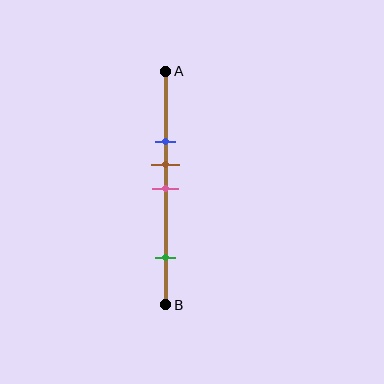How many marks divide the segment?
There are 4 marks dividing the segment.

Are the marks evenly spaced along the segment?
No, the marks are not evenly spaced.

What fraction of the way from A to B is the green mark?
The green mark is approximately 80% (0.8) of the way from A to B.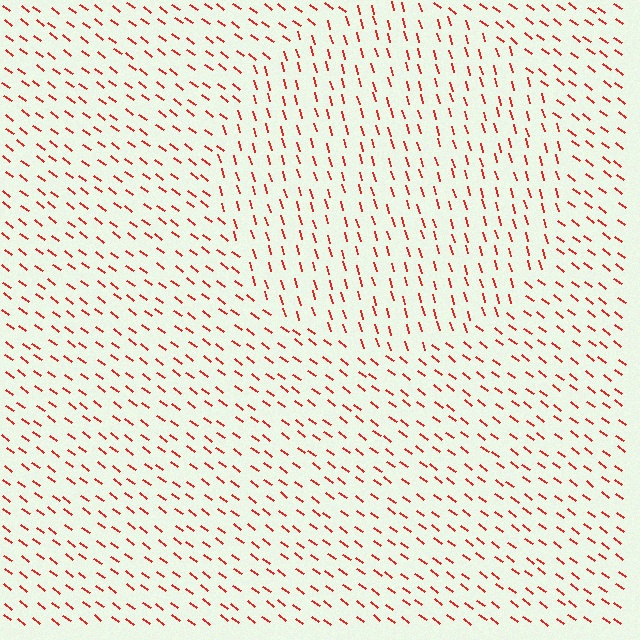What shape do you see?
I see a circle.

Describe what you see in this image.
The image is filled with small red line segments. A circle region in the image has lines oriented differently from the surrounding lines, creating a visible texture boundary.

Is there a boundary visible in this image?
Yes, there is a texture boundary formed by a change in line orientation.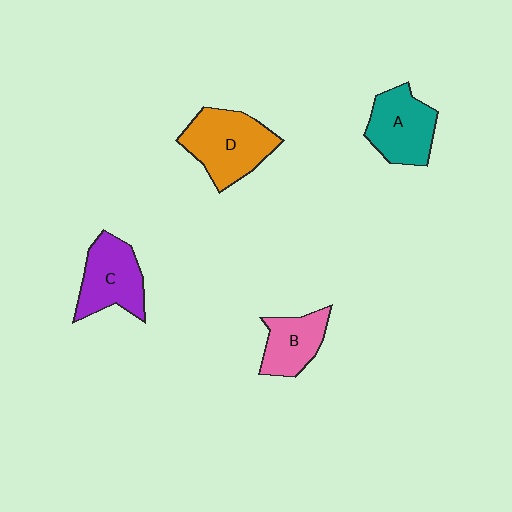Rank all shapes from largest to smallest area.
From largest to smallest: D (orange), C (purple), A (teal), B (pink).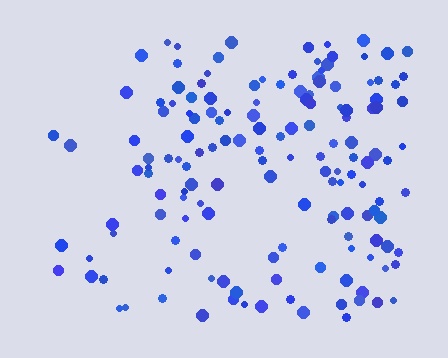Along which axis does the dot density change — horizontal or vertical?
Horizontal.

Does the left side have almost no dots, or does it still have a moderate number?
Still a moderate number, just noticeably fewer than the right.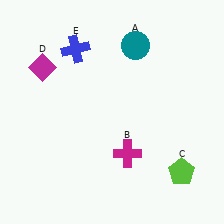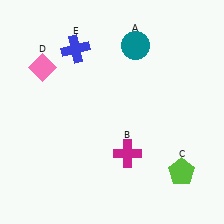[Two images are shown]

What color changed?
The diamond (D) changed from magenta in Image 1 to pink in Image 2.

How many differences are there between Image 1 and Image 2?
There is 1 difference between the two images.